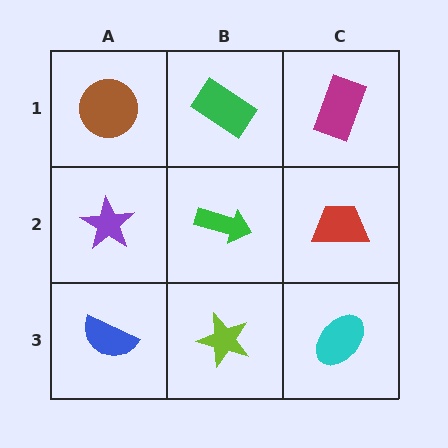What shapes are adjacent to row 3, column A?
A purple star (row 2, column A), a lime star (row 3, column B).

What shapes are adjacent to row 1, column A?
A purple star (row 2, column A), a green rectangle (row 1, column B).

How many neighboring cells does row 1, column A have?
2.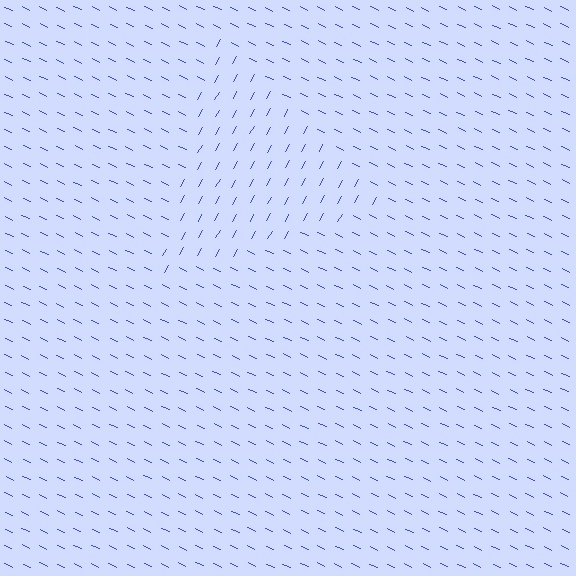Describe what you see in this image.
The image is filled with small blue line segments. A triangle region in the image has lines oriented differently from the surrounding lines, creating a visible texture boundary.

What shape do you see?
I see a triangle.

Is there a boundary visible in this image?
Yes, there is a texture boundary formed by a change in line orientation.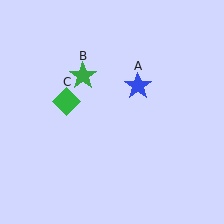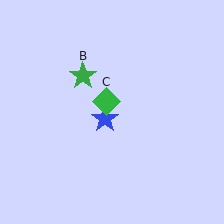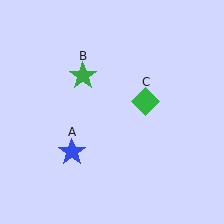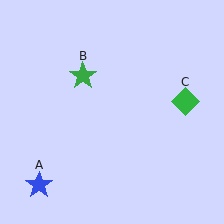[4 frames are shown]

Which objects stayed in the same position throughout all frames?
Green star (object B) remained stationary.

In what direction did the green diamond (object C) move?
The green diamond (object C) moved right.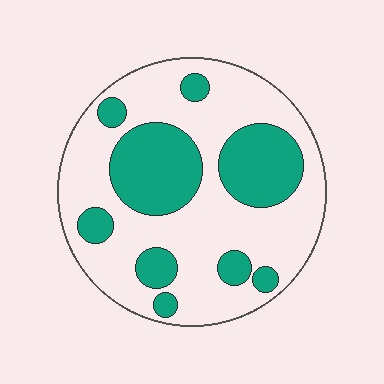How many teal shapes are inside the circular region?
9.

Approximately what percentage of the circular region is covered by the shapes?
Approximately 35%.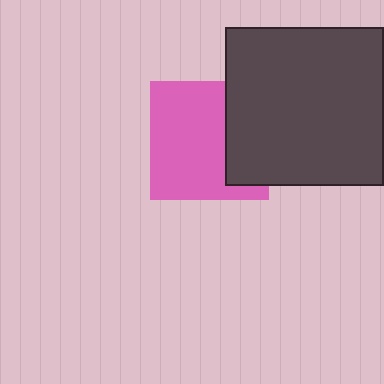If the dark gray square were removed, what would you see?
You would see the complete pink square.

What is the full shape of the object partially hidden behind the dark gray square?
The partially hidden object is a pink square.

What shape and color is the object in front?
The object in front is a dark gray square.